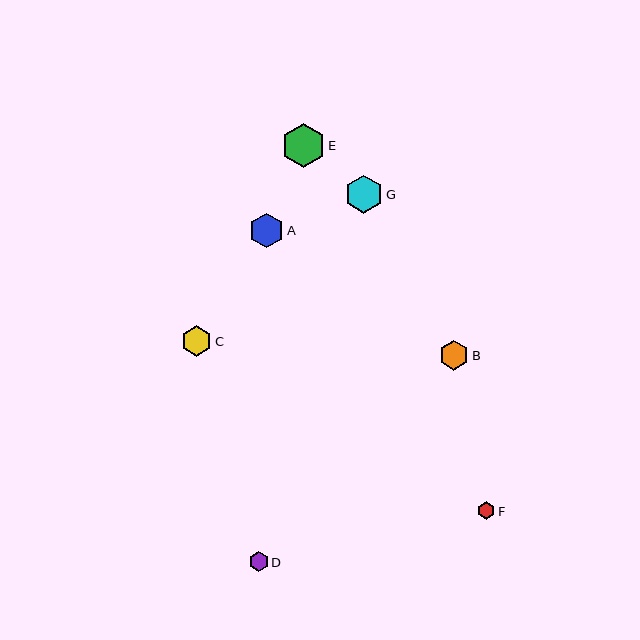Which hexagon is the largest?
Hexagon E is the largest with a size of approximately 44 pixels.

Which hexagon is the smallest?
Hexagon F is the smallest with a size of approximately 17 pixels.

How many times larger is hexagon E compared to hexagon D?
Hexagon E is approximately 2.3 times the size of hexagon D.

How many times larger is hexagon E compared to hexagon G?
Hexagon E is approximately 1.2 times the size of hexagon G.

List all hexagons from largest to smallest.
From largest to smallest: E, G, A, C, B, D, F.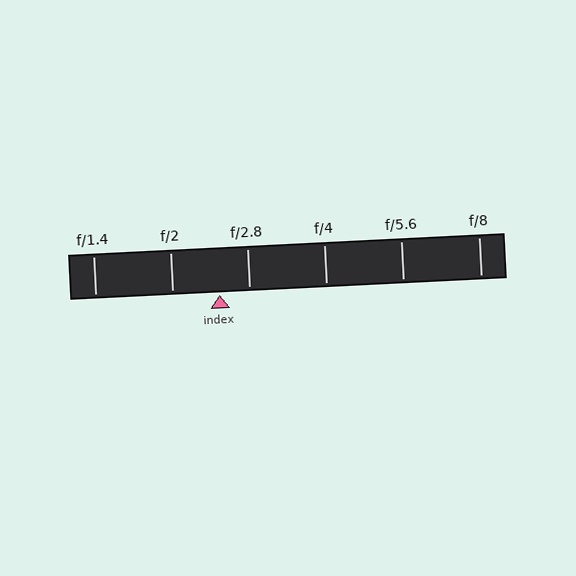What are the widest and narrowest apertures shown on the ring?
The widest aperture shown is f/1.4 and the narrowest is f/8.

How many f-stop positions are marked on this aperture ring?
There are 6 f-stop positions marked.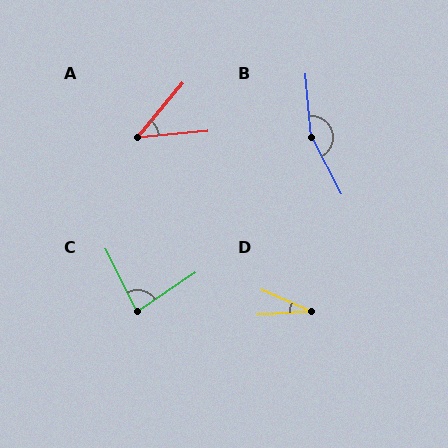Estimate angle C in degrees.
Approximately 83 degrees.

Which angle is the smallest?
D, at approximately 27 degrees.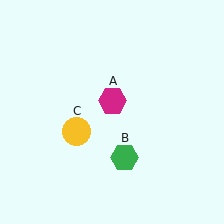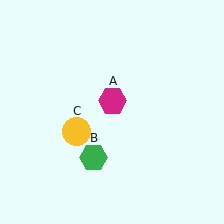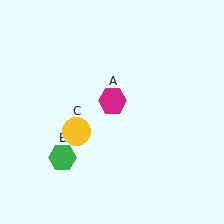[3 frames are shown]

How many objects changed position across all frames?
1 object changed position: green hexagon (object B).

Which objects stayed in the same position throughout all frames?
Magenta hexagon (object A) and yellow circle (object C) remained stationary.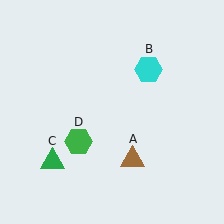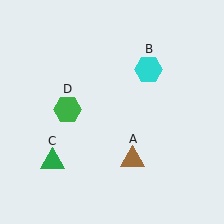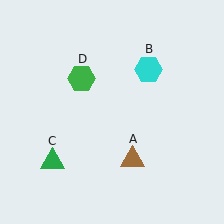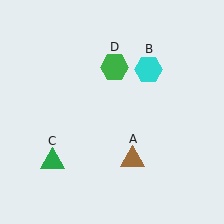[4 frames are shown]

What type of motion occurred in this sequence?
The green hexagon (object D) rotated clockwise around the center of the scene.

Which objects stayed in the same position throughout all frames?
Brown triangle (object A) and cyan hexagon (object B) and green triangle (object C) remained stationary.